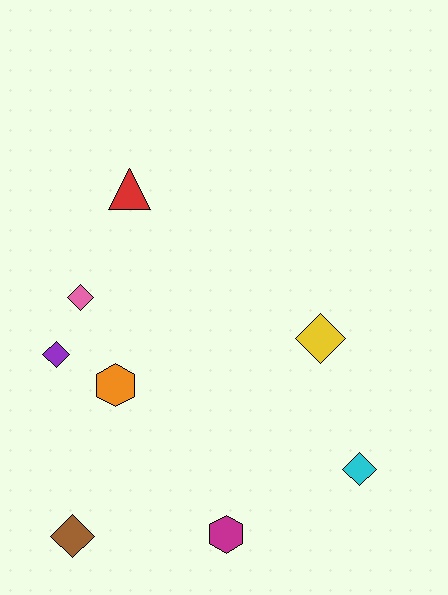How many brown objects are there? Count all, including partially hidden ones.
There is 1 brown object.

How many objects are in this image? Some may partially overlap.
There are 8 objects.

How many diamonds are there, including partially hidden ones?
There are 5 diamonds.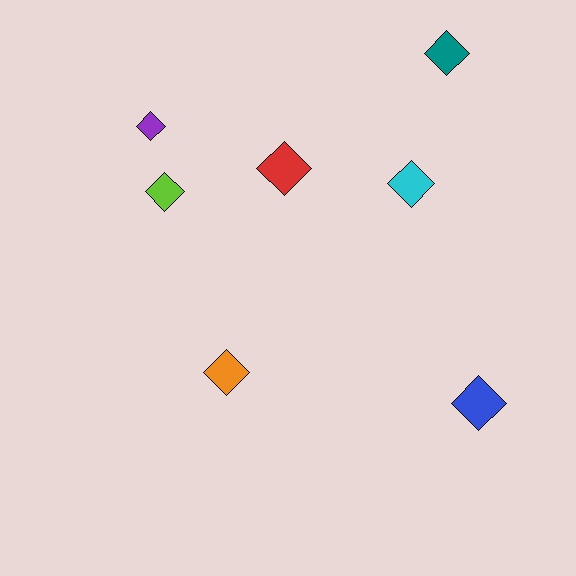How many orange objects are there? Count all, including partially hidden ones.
There is 1 orange object.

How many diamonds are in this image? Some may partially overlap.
There are 7 diamonds.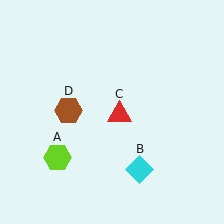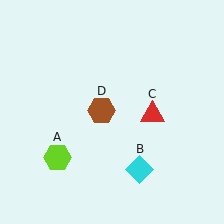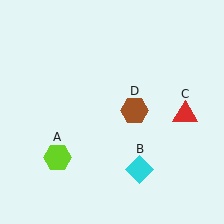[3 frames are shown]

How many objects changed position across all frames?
2 objects changed position: red triangle (object C), brown hexagon (object D).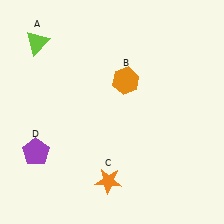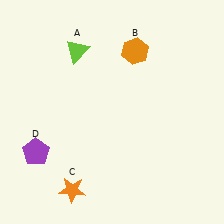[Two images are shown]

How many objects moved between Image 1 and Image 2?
3 objects moved between the two images.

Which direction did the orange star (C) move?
The orange star (C) moved left.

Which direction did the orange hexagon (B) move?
The orange hexagon (B) moved up.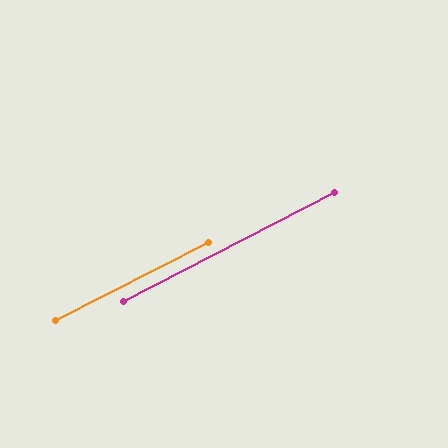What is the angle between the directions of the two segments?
Approximately 0 degrees.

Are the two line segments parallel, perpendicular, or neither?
Parallel — their directions differ by only 0.1°.